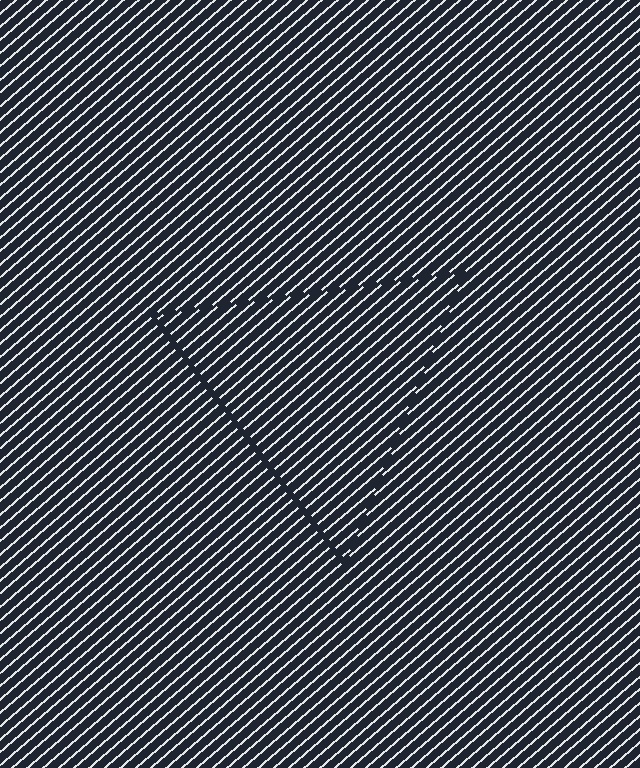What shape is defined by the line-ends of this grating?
An illusory triangle. The interior of the shape contains the same grating, shifted by half a period — the contour is defined by the phase discontinuity where line-ends from the inner and outer gratings abut.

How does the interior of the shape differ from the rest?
The interior of the shape contains the same grating, shifted by half a period — the contour is defined by the phase discontinuity where line-ends from the inner and outer gratings abut.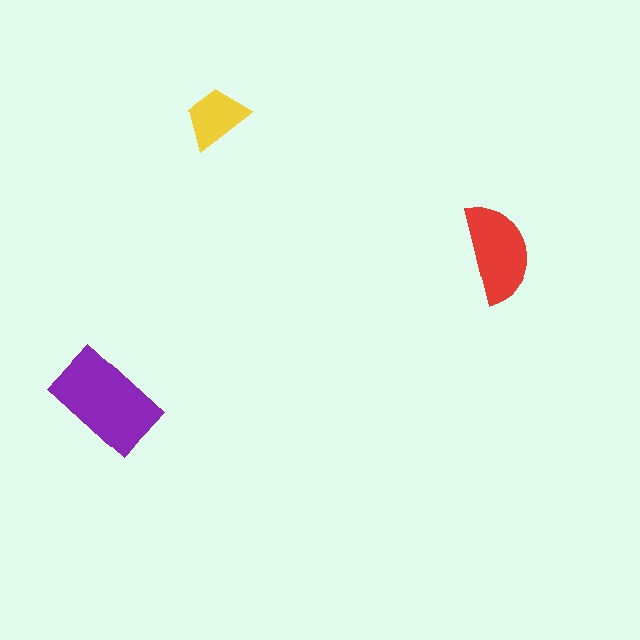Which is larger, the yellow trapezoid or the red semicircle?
The red semicircle.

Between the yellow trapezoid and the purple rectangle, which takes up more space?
The purple rectangle.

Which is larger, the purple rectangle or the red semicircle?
The purple rectangle.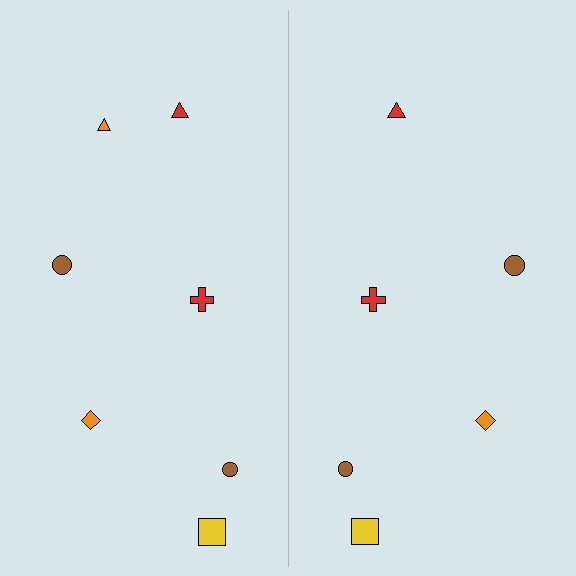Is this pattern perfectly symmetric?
No, the pattern is not perfectly symmetric. A orange triangle is missing from the right side.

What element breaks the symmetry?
A orange triangle is missing from the right side.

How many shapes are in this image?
There are 13 shapes in this image.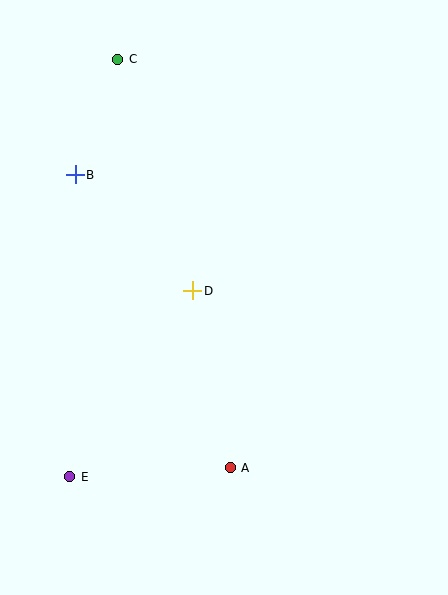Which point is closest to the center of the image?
Point D at (192, 291) is closest to the center.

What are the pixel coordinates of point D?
Point D is at (192, 291).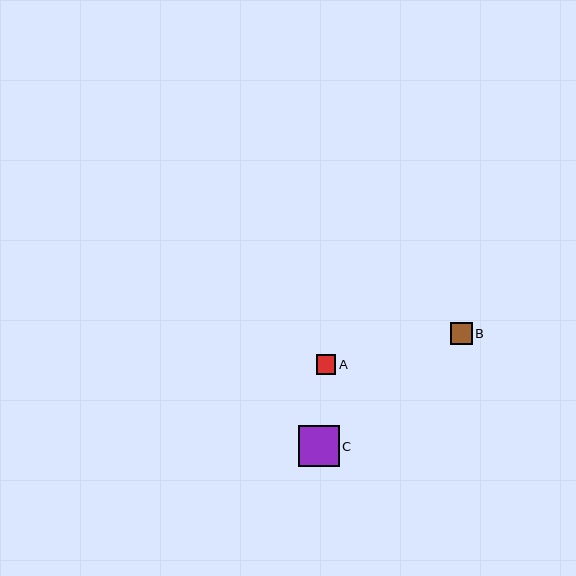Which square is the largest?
Square C is the largest with a size of approximately 41 pixels.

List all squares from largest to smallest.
From largest to smallest: C, B, A.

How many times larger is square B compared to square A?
Square B is approximately 1.1 times the size of square A.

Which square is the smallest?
Square A is the smallest with a size of approximately 20 pixels.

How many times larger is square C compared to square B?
Square C is approximately 1.9 times the size of square B.